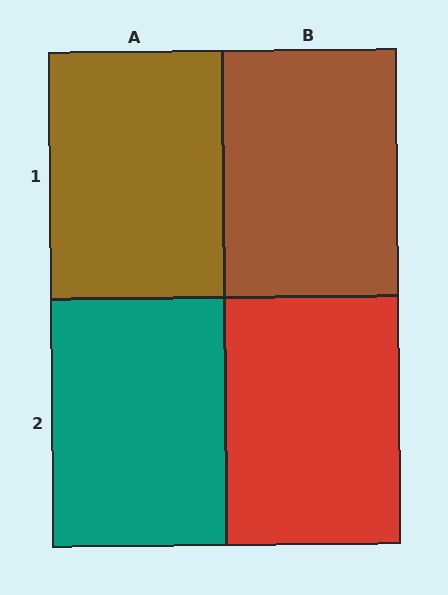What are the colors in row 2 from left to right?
Teal, red.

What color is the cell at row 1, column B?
Brown.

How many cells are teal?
1 cell is teal.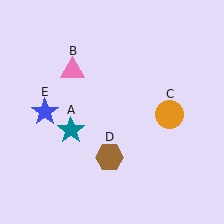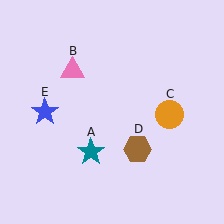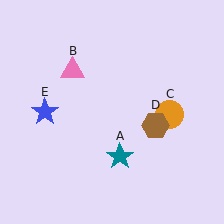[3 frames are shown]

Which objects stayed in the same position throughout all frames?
Pink triangle (object B) and orange circle (object C) and blue star (object E) remained stationary.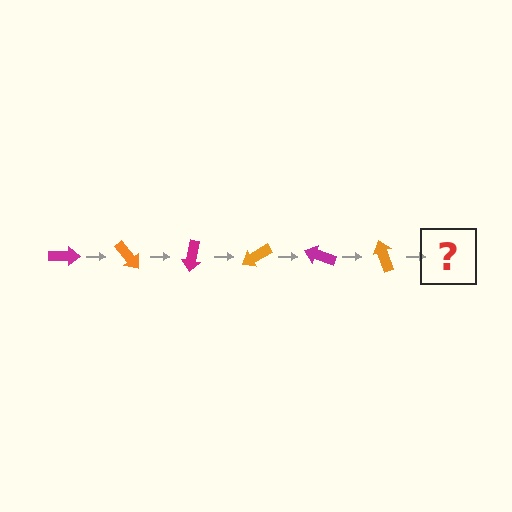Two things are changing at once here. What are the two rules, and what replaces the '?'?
The two rules are that it rotates 50 degrees each step and the color cycles through magenta and orange. The '?' should be a magenta arrow, rotated 300 degrees from the start.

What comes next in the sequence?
The next element should be a magenta arrow, rotated 300 degrees from the start.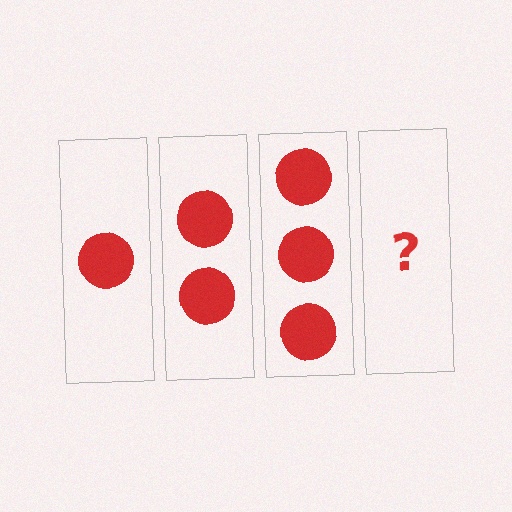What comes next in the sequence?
The next element should be 4 circles.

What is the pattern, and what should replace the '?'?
The pattern is that each step adds one more circle. The '?' should be 4 circles.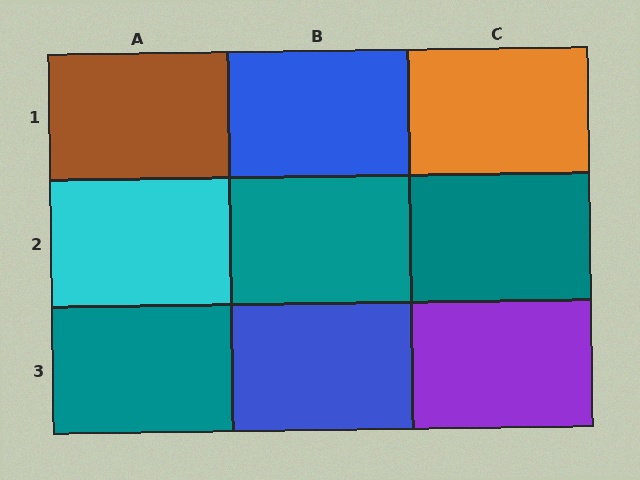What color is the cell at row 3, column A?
Teal.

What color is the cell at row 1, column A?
Brown.